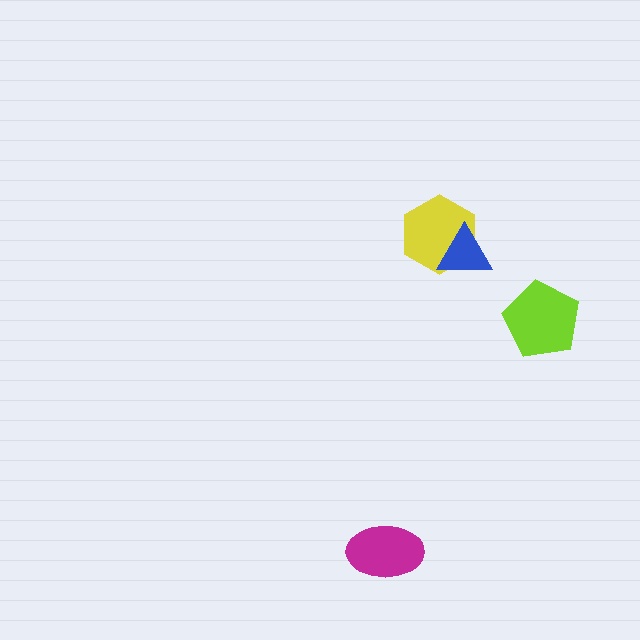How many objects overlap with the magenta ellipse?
0 objects overlap with the magenta ellipse.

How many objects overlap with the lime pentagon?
0 objects overlap with the lime pentagon.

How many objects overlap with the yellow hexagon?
1 object overlaps with the yellow hexagon.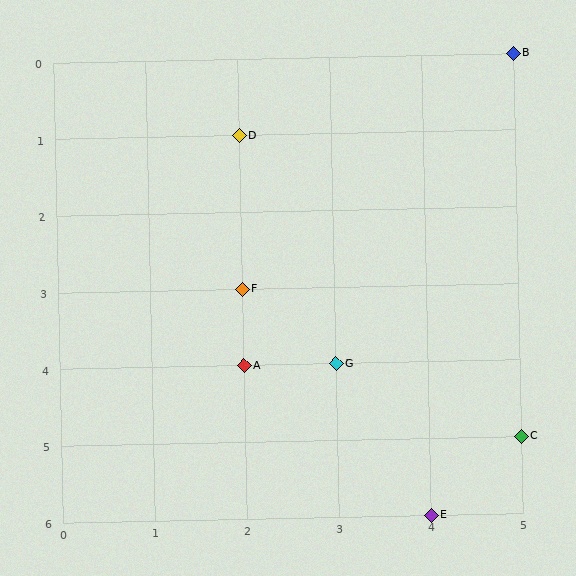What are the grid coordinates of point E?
Point E is at grid coordinates (4, 6).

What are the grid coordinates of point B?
Point B is at grid coordinates (5, 0).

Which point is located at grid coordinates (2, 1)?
Point D is at (2, 1).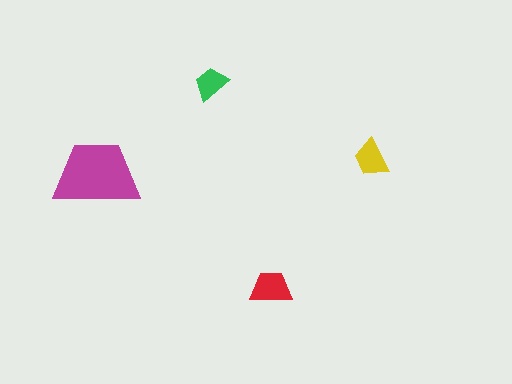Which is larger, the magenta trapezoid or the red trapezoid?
The magenta one.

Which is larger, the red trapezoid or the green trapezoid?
The red one.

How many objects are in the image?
There are 4 objects in the image.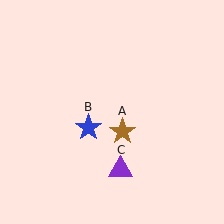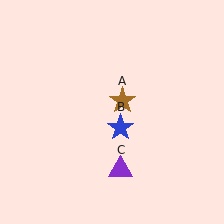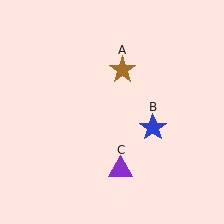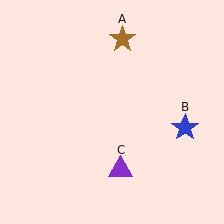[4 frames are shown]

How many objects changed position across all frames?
2 objects changed position: brown star (object A), blue star (object B).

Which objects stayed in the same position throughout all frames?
Purple triangle (object C) remained stationary.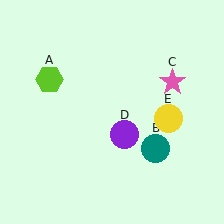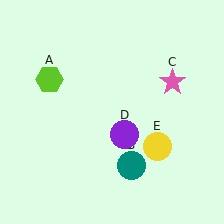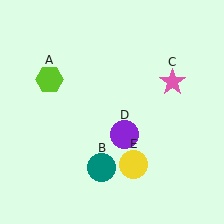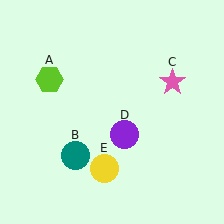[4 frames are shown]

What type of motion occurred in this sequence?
The teal circle (object B), yellow circle (object E) rotated clockwise around the center of the scene.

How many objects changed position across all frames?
2 objects changed position: teal circle (object B), yellow circle (object E).